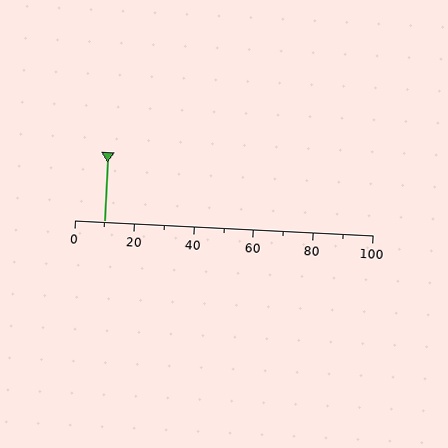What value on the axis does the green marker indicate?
The marker indicates approximately 10.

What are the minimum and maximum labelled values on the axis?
The axis runs from 0 to 100.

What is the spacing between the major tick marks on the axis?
The major ticks are spaced 20 apart.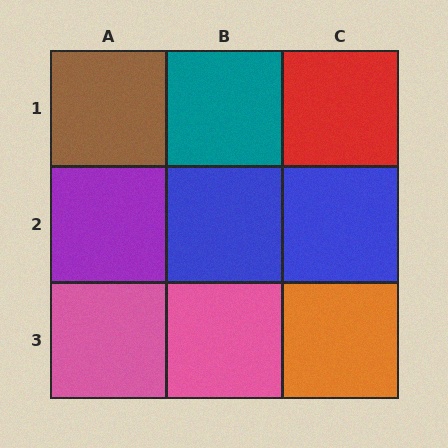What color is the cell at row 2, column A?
Purple.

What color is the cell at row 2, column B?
Blue.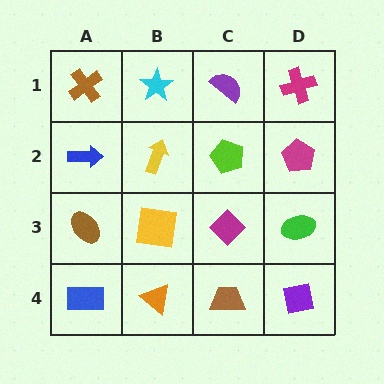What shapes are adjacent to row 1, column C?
A lime pentagon (row 2, column C), a cyan star (row 1, column B), a magenta cross (row 1, column D).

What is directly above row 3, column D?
A magenta pentagon.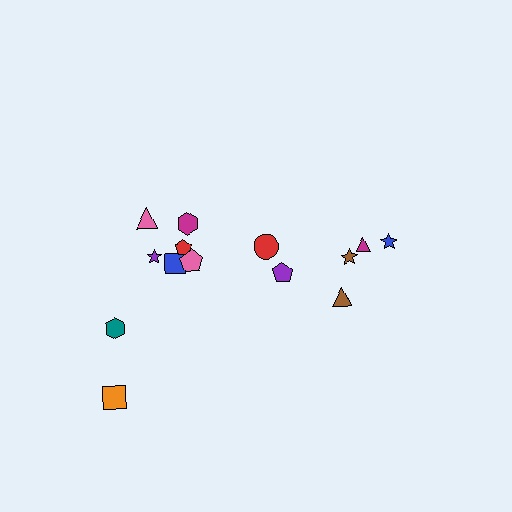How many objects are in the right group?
There are 6 objects.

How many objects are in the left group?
There are 8 objects.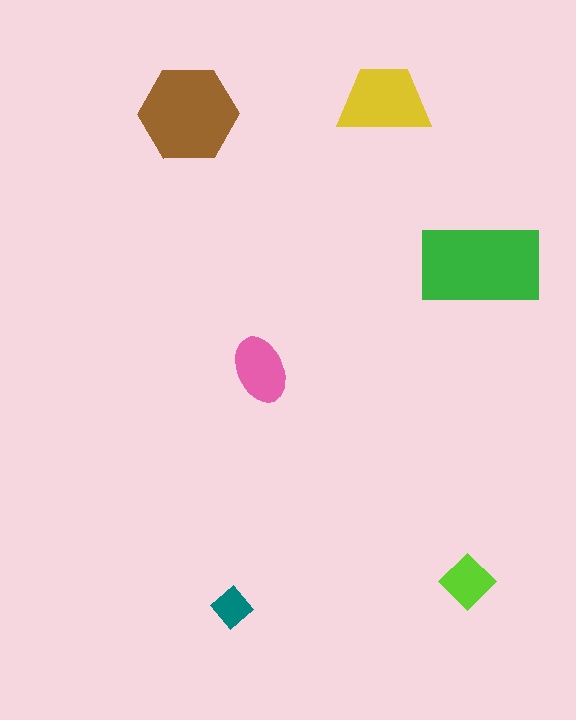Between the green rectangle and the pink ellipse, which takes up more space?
The green rectangle.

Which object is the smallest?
The teal diamond.